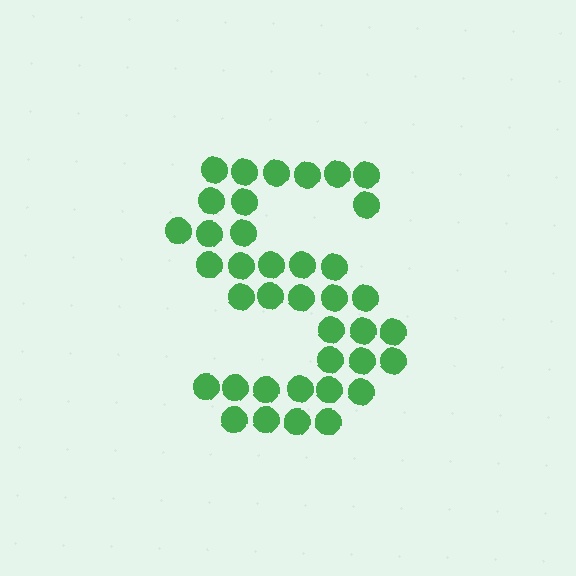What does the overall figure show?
The overall figure shows the letter S.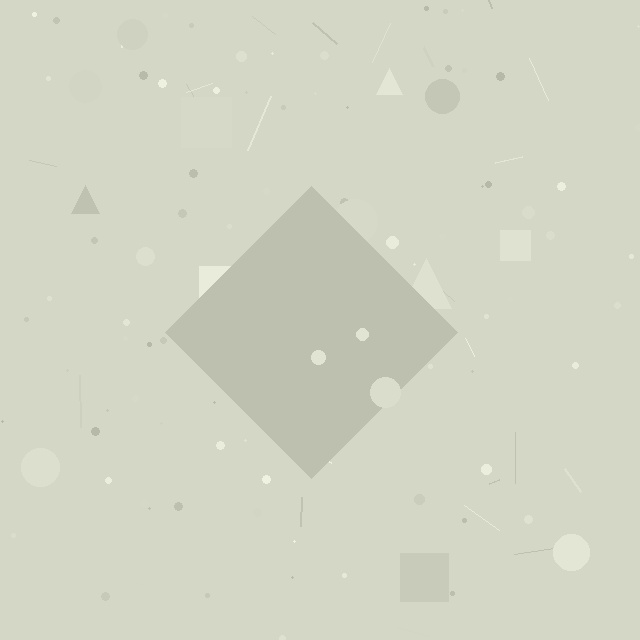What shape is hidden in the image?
A diamond is hidden in the image.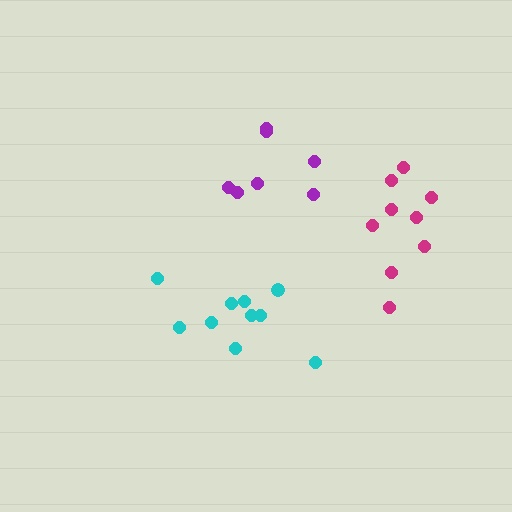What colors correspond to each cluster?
The clusters are colored: purple, cyan, magenta.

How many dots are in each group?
Group 1: 7 dots, Group 2: 10 dots, Group 3: 9 dots (26 total).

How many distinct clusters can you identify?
There are 3 distinct clusters.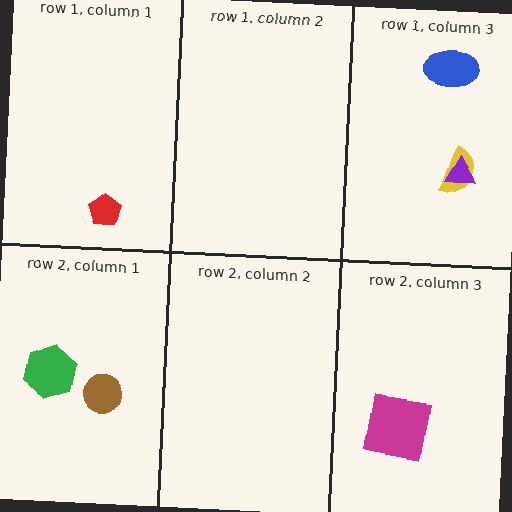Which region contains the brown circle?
The row 2, column 1 region.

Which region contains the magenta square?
The row 2, column 3 region.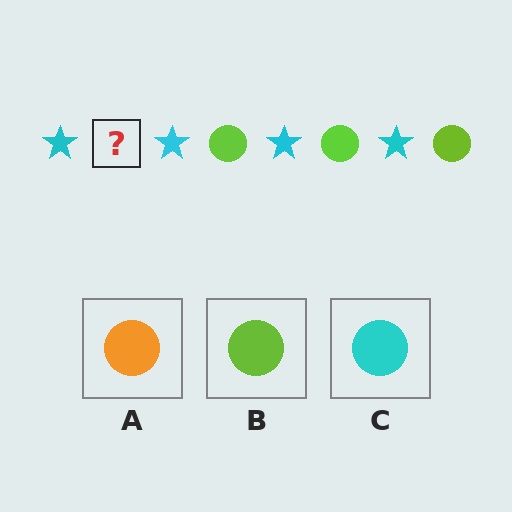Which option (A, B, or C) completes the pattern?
B.